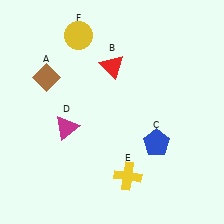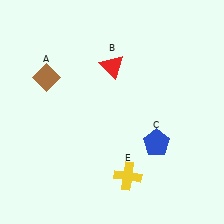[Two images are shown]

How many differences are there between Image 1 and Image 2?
There are 2 differences between the two images.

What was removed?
The magenta triangle (D), the yellow circle (F) were removed in Image 2.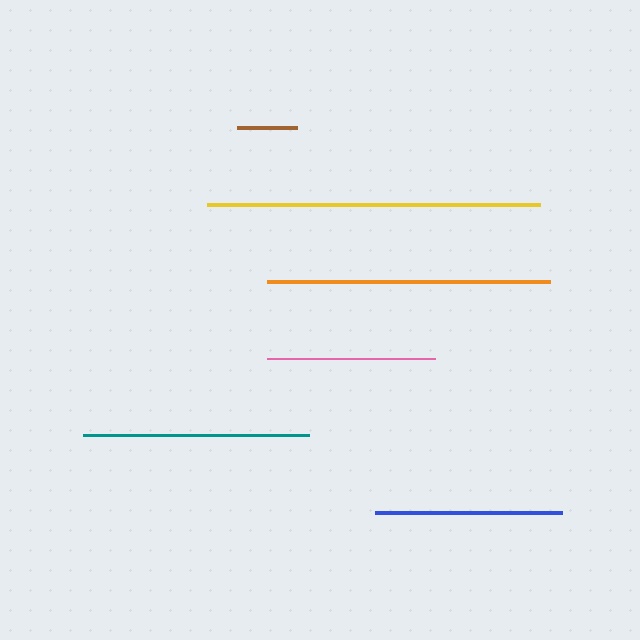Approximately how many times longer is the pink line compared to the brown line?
The pink line is approximately 2.8 times the length of the brown line.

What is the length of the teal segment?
The teal segment is approximately 226 pixels long.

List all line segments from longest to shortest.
From longest to shortest: yellow, orange, teal, blue, pink, brown.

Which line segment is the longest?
The yellow line is the longest at approximately 333 pixels.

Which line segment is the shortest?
The brown line is the shortest at approximately 60 pixels.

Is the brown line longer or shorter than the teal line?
The teal line is longer than the brown line.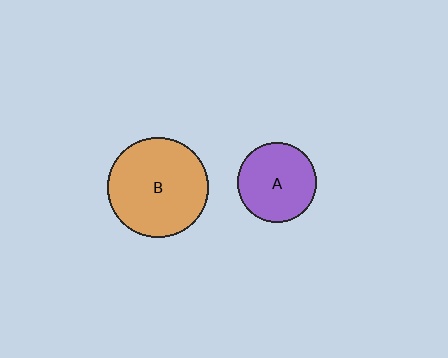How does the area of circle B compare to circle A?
Approximately 1.6 times.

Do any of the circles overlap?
No, none of the circles overlap.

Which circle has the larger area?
Circle B (orange).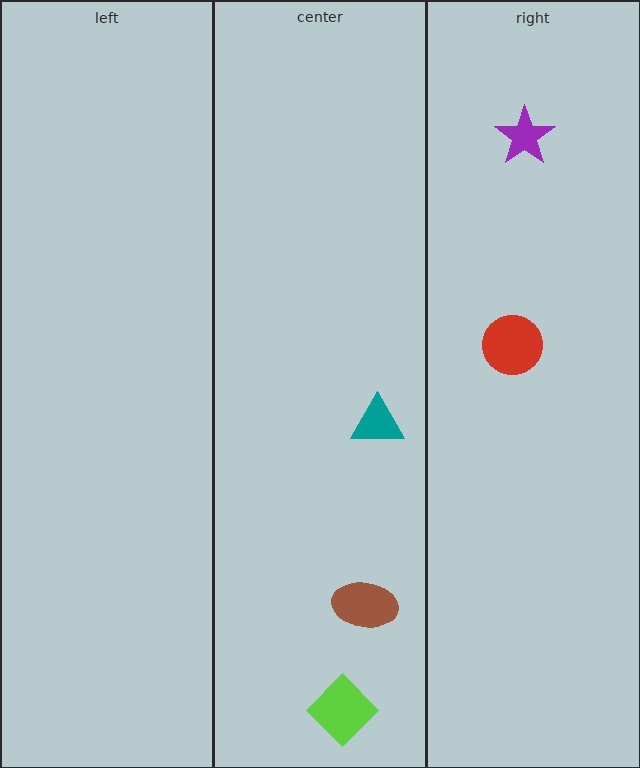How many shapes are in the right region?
2.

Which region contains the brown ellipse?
The center region.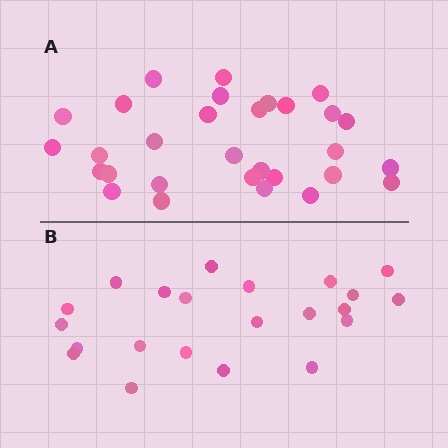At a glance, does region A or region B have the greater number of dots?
Region A (the top region) has more dots.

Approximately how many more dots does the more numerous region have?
Region A has roughly 8 or so more dots than region B.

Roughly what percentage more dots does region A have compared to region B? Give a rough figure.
About 35% more.